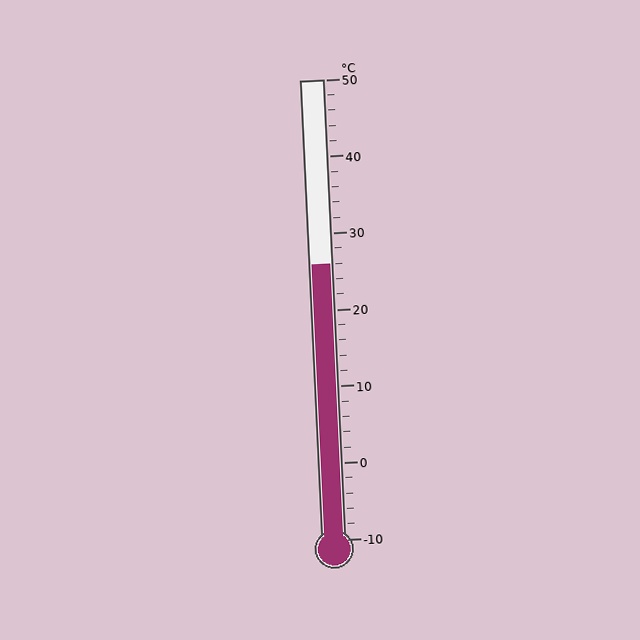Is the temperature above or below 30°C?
The temperature is below 30°C.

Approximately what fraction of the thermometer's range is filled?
The thermometer is filled to approximately 60% of its range.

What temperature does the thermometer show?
The thermometer shows approximately 26°C.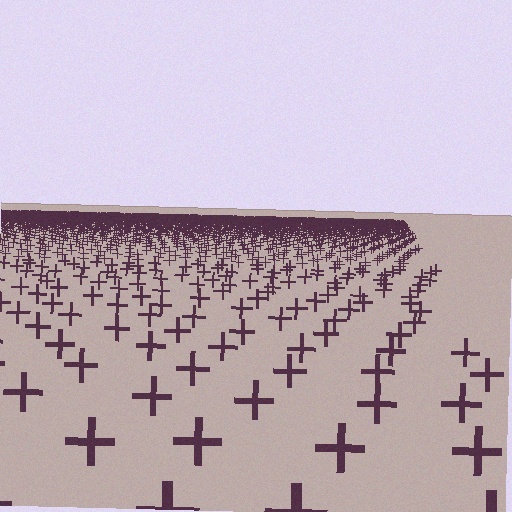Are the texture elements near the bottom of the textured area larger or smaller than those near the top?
Larger. Near the bottom, elements are closer to the viewer and appear at a bigger on-screen size.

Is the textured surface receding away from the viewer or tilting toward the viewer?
The surface is receding away from the viewer. Texture elements get smaller and denser toward the top.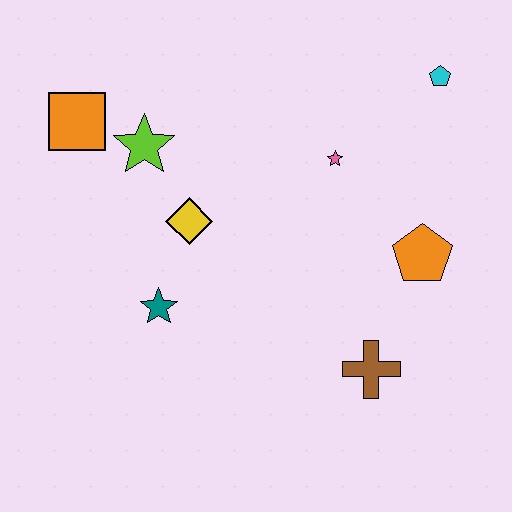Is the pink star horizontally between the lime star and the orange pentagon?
Yes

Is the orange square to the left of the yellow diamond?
Yes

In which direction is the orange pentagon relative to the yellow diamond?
The orange pentagon is to the right of the yellow diamond.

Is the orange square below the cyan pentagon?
Yes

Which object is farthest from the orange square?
The brown cross is farthest from the orange square.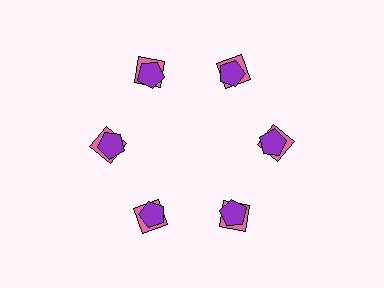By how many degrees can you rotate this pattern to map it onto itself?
The pattern maps onto itself every 60 degrees of rotation.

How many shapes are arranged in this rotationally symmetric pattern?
There are 12 shapes, arranged in 6 groups of 2.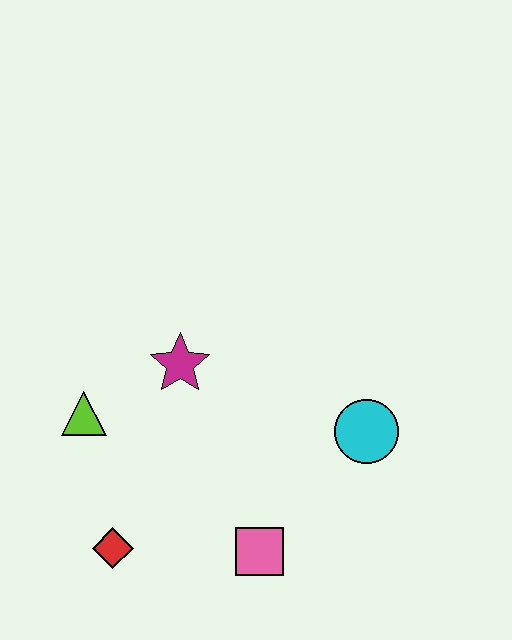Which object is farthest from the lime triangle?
The cyan circle is farthest from the lime triangle.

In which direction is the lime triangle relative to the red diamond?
The lime triangle is above the red diamond.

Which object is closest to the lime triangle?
The magenta star is closest to the lime triangle.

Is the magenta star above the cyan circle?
Yes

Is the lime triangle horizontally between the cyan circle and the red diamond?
No